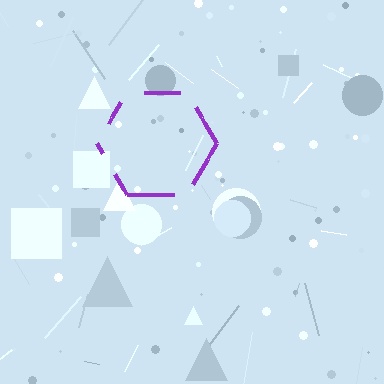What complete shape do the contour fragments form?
The contour fragments form a hexagon.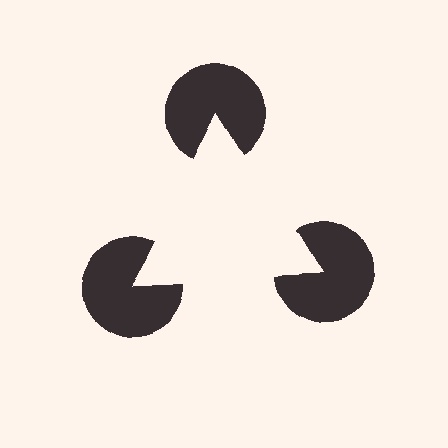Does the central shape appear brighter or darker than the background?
It typically appears slightly brighter than the background, even though no actual brightness change is drawn.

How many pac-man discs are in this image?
There are 3 — one at each vertex of the illusory triangle.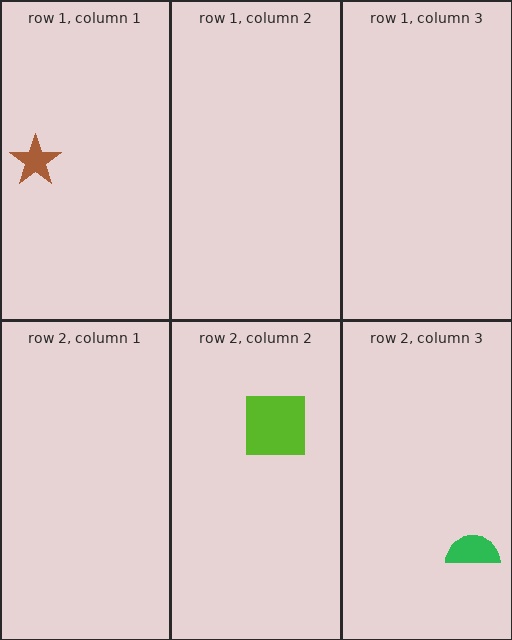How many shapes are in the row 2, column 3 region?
1.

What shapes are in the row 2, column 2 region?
The lime square.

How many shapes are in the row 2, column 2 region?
1.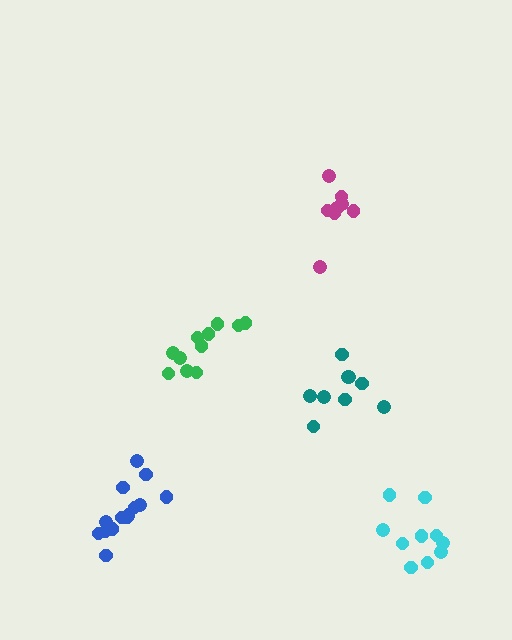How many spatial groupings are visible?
There are 5 spatial groupings.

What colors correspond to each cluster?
The clusters are colored: blue, teal, magenta, cyan, green.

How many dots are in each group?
Group 1: 14 dots, Group 2: 9 dots, Group 3: 8 dots, Group 4: 10 dots, Group 5: 11 dots (52 total).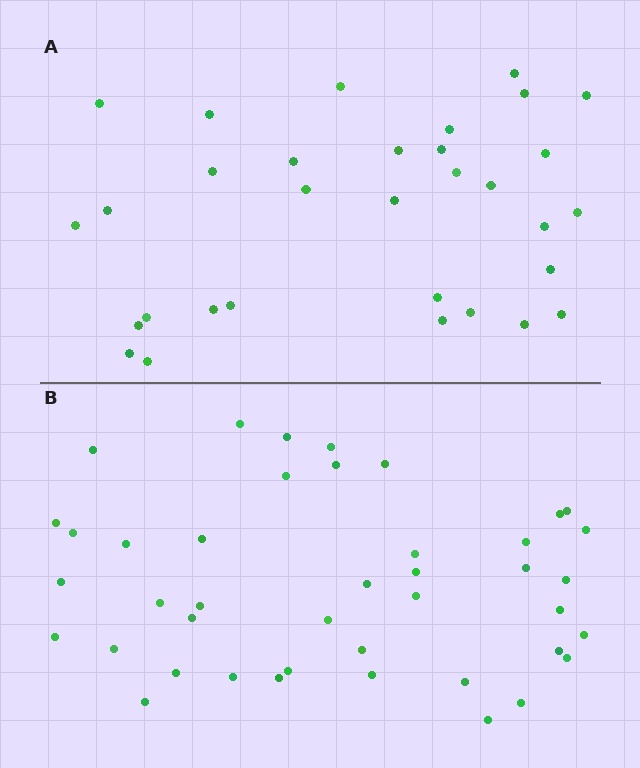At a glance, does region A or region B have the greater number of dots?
Region B (the bottom region) has more dots.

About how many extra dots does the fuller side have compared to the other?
Region B has roughly 10 or so more dots than region A.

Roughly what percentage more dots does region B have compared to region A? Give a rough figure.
About 30% more.